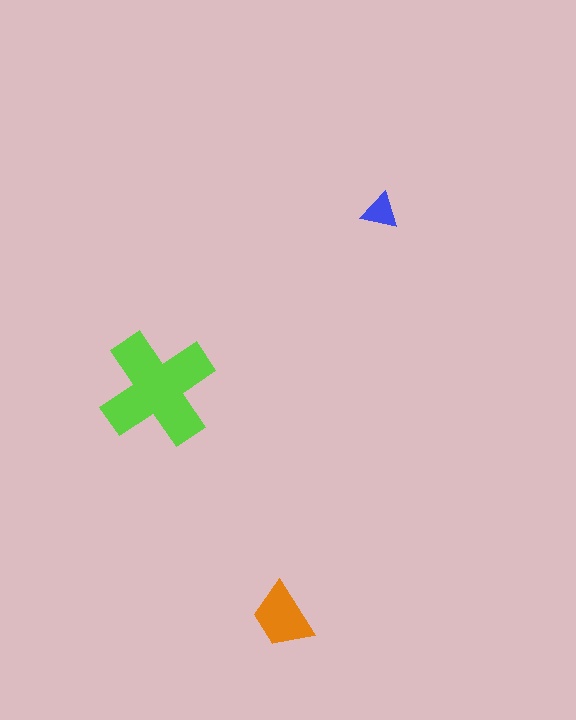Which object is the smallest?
The blue triangle.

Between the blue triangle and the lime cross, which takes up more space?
The lime cross.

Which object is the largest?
The lime cross.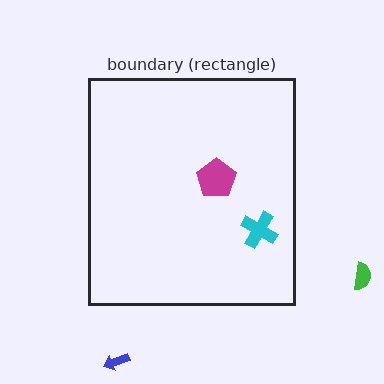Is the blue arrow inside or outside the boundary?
Outside.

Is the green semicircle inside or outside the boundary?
Outside.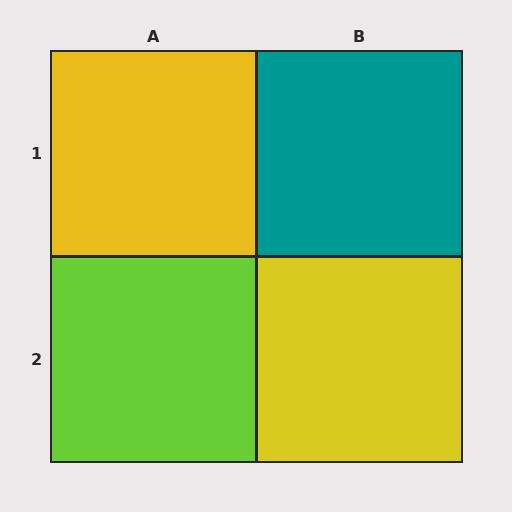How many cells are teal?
1 cell is teal.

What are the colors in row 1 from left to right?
Yellow, teal.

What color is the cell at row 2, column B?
Yellow.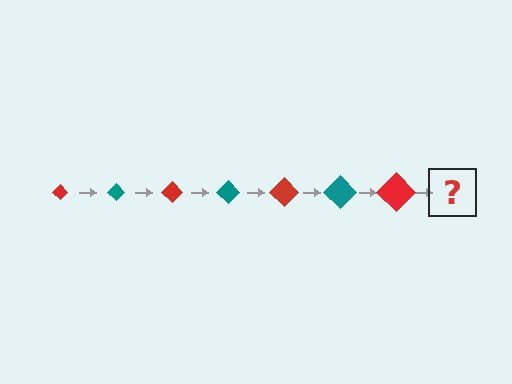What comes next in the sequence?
The next element should be a teal diamond, larger than the previous one.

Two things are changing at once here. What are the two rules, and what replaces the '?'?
The two rules are that the diamond grows larger each step and the color cycles through red and teal. The '?' should be a teal diamond, larger than the previous one.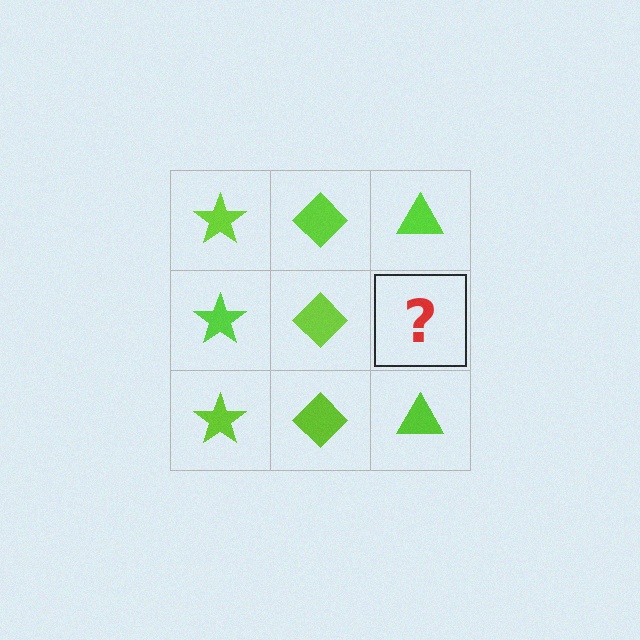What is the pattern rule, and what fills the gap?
The rule is that each column has a consistent shape. The gap should be filled with a lime triangle.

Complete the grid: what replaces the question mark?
The question mark should be replaced with a lime triangle.